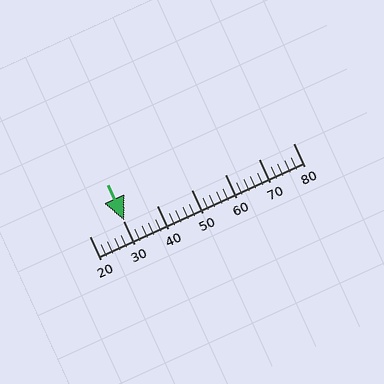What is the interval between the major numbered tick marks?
The major tick marks are spaced 10 units apart.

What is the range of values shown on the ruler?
The ruler shows values from 20 to 80.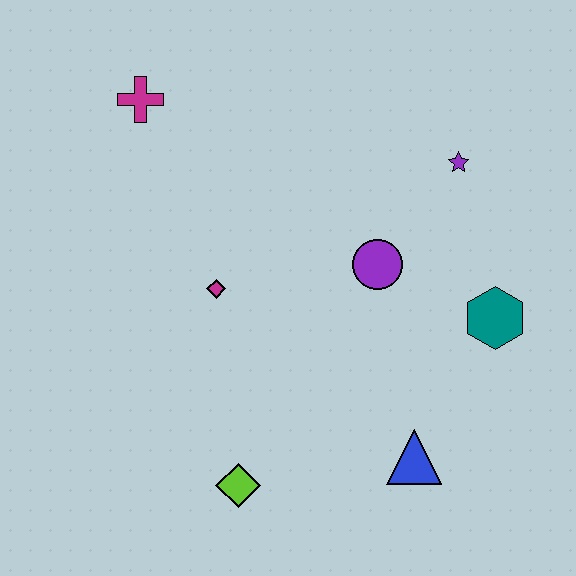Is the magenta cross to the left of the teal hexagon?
Yes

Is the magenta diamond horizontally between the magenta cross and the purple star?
Yes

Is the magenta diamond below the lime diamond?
No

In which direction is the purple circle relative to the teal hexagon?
The purple circle is to the left of the teal hexagon.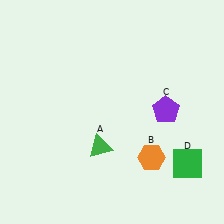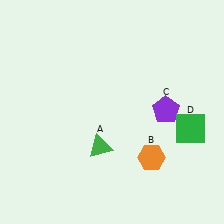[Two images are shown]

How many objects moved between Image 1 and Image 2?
1 object moved between the two images.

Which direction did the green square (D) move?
The green square (D) moved up.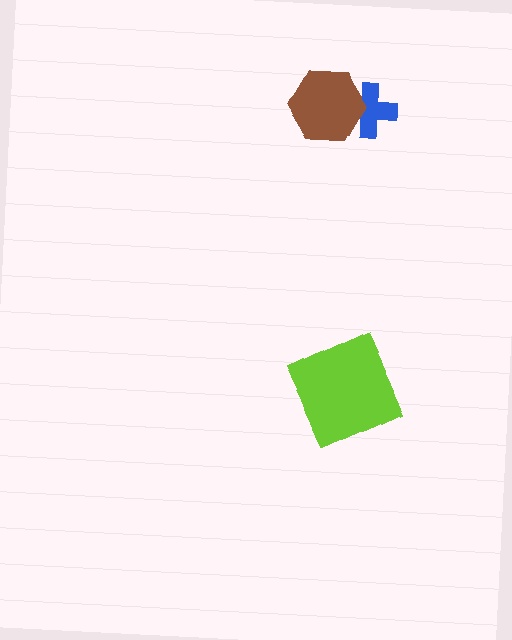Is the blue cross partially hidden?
Yes, it is partially covered by another shape.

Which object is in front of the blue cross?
The brown hexagon is in front of the blue cross.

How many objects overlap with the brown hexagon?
1 object overlaps with the brown hexagon.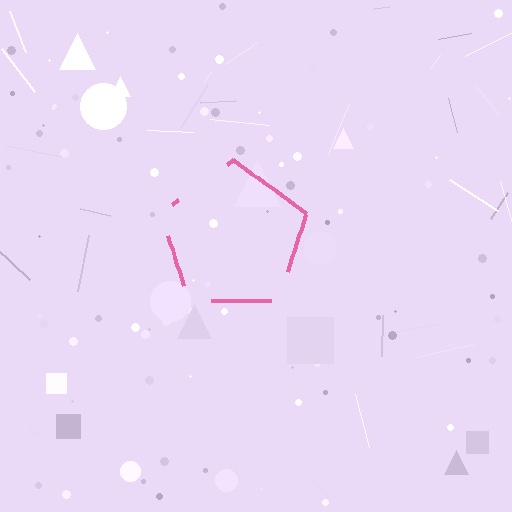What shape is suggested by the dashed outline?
The dashed outline suggests a pentagon.